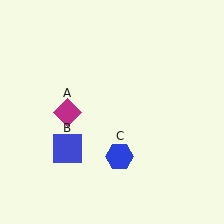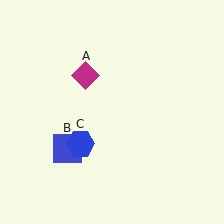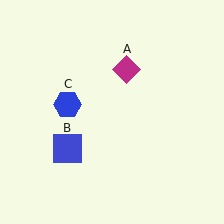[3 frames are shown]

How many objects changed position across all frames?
2 objects changed position: magenta diamond (object A), blue hexagon (object C).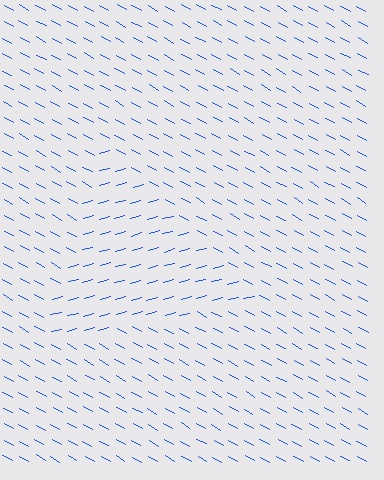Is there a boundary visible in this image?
Yes, there is a texture boundary formed by a change in line orientation.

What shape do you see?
I see a triangle.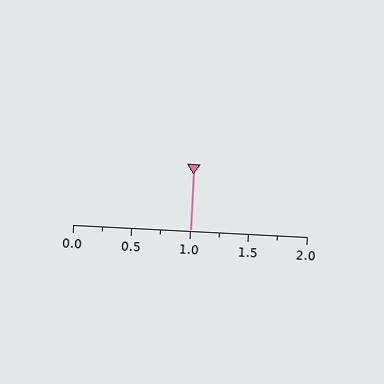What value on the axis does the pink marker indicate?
The marker indicates approximately 1.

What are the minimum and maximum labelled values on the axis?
The axis runs from 0.0 to 2.0.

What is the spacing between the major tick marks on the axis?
The major ticks are spaced 0.5 apart.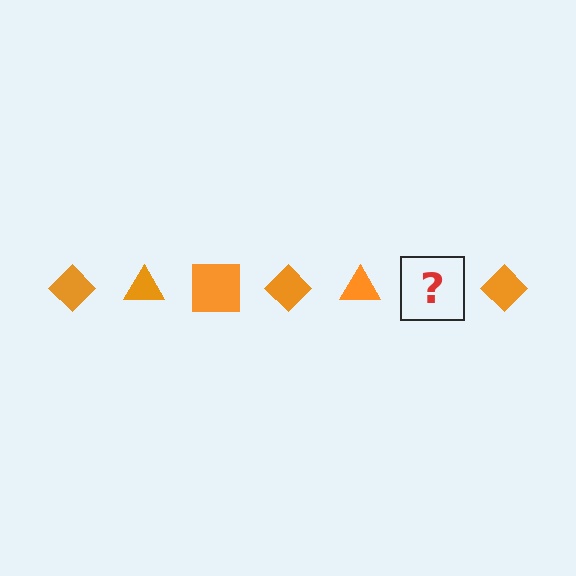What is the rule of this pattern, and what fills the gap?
The rule is that the pattern cycles through diamond, triangle, square shapes in orange. The gap should be filled with an orange square.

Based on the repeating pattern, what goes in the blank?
The blank should be an orange square.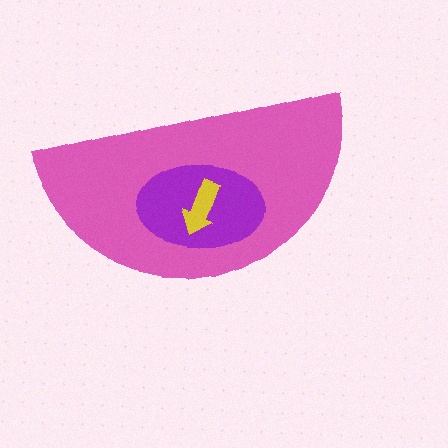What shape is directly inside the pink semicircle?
The purple ellipse.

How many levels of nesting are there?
3.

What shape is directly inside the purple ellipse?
The yellow arrow.